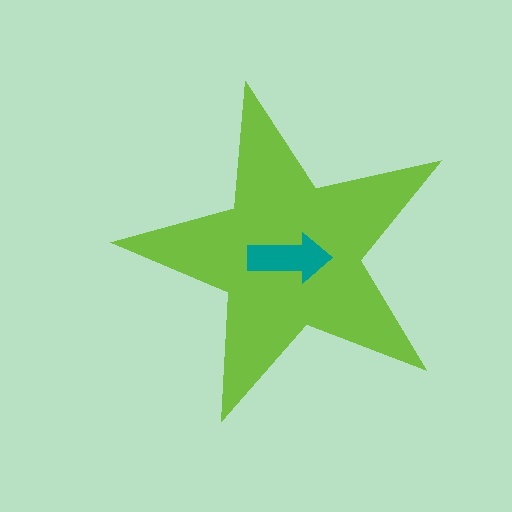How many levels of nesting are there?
2.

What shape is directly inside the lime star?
The teal arrow.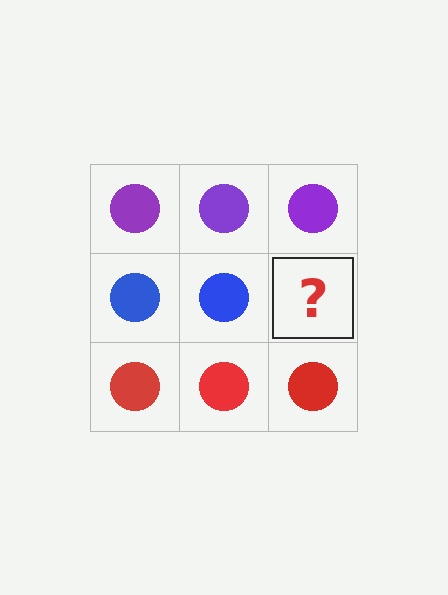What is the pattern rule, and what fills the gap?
The rule is that each row has a consistent color. The gap should be filled with a blue circle.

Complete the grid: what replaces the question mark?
The question mark should be replaced with a blue circle.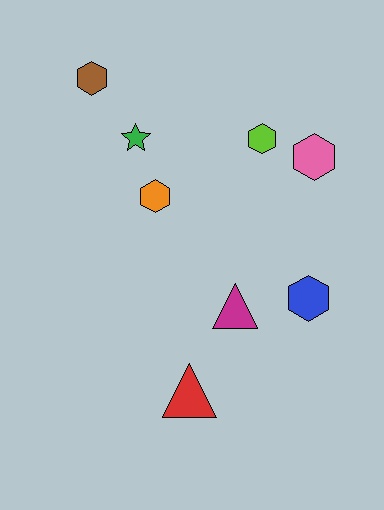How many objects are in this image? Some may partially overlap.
There are 8 objects.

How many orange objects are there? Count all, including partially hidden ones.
There is 1 orange object.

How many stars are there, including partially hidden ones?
There is 1 star.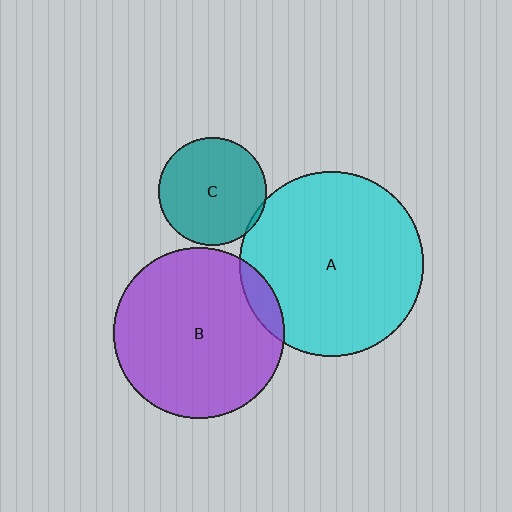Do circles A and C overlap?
Yes.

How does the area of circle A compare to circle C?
Approximately 2.9 times.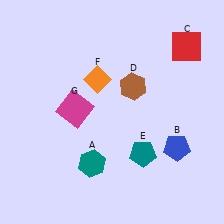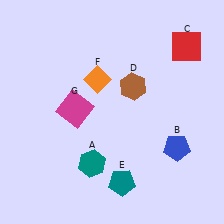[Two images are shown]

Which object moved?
The teal pentagon (E) moved down.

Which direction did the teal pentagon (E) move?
The teal pentagon (E) moved down.